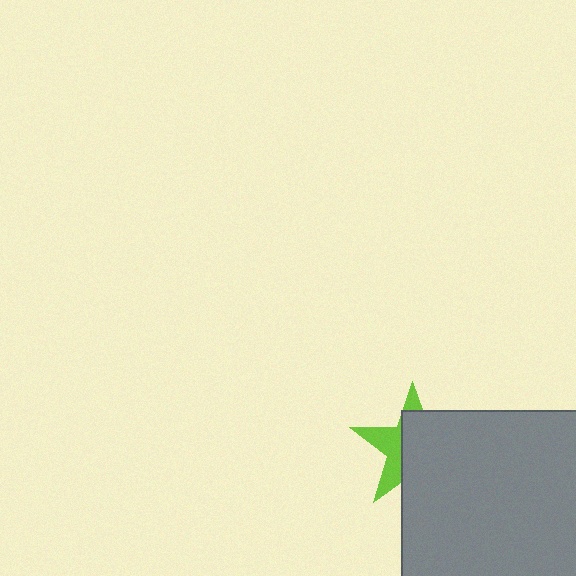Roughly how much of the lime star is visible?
A small part of it is visible (roughly 38%).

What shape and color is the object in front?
The object in front is a gray rectangle.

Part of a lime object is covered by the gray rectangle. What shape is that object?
It is a star.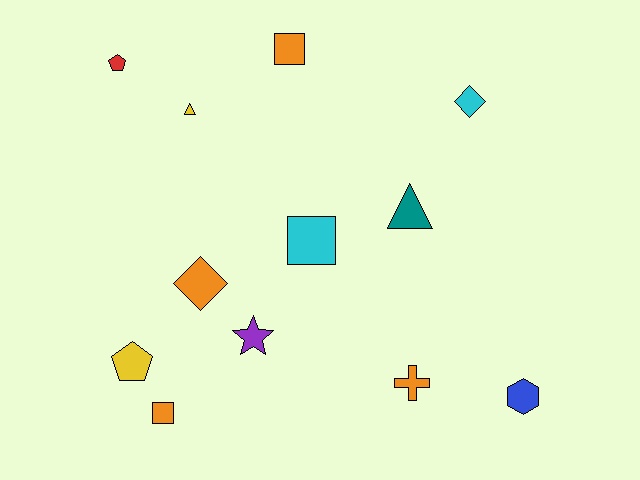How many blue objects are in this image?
There is 1 blue object.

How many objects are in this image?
There are 12 objects.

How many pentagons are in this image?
There are 2 pentagons.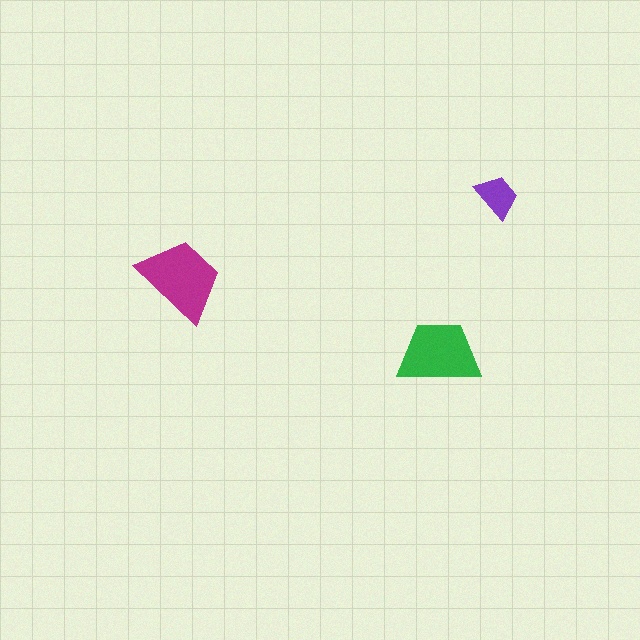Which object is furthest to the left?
The magenta trapezoid is leftmost.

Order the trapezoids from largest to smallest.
the magenta one, the green one, the purple one.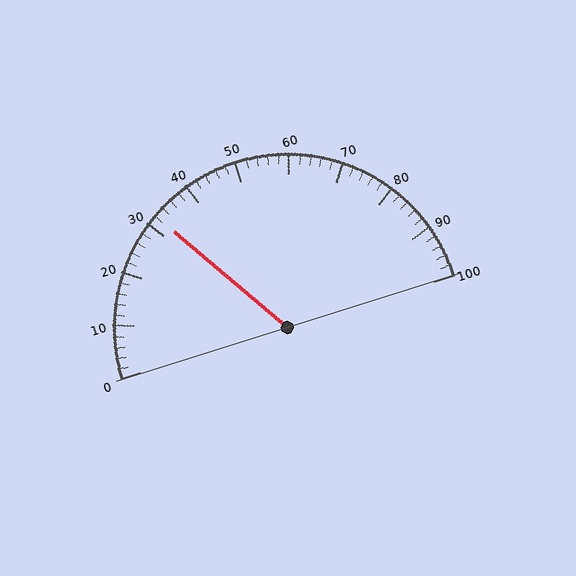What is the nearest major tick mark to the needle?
The nearest major tick mark is 30.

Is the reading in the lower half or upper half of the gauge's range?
The reading is in the lower half of the range (0 to 100).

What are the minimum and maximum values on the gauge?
The gauge ranges from 0 to 100.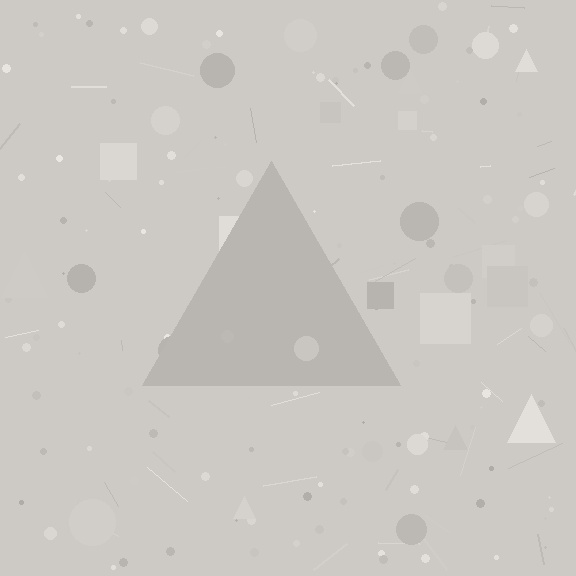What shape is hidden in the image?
A triangle is hidden in the image.